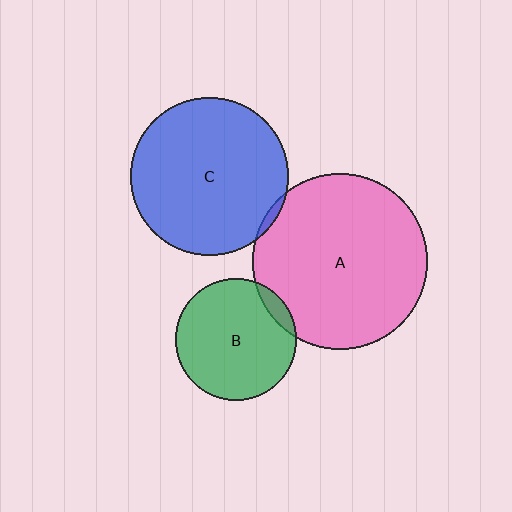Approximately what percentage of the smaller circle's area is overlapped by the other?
Approximately 5%.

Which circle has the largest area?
Circle A (pink).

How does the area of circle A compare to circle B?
Approximately 2.1 times.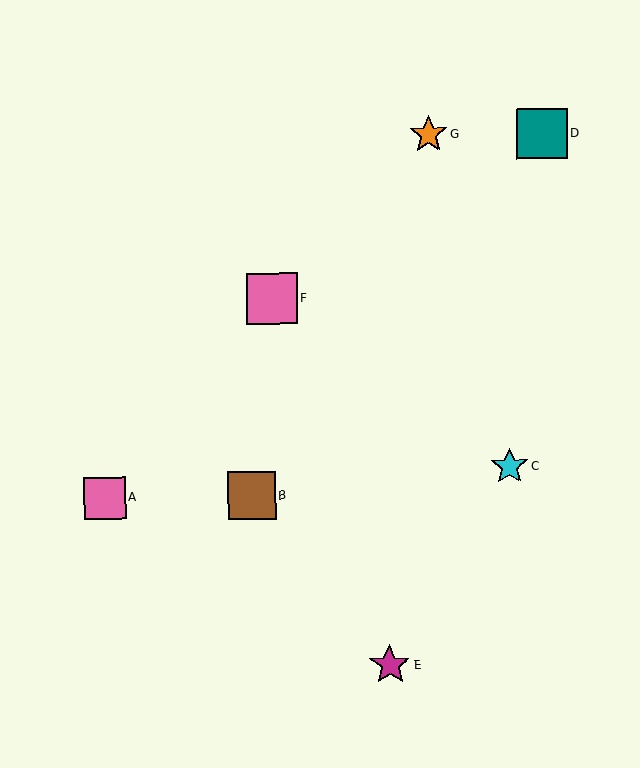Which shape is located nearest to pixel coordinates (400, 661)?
The magenta star (labeled E) at (390, 665) is nearest to that location.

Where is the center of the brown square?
The center of the brown square is at (252, 495).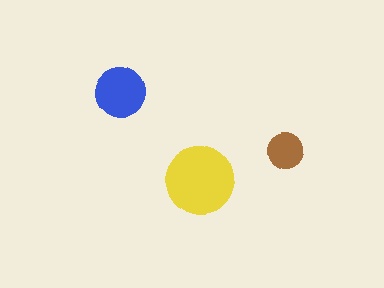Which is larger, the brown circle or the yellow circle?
The yellow one.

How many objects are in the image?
There are 3 objects in the image.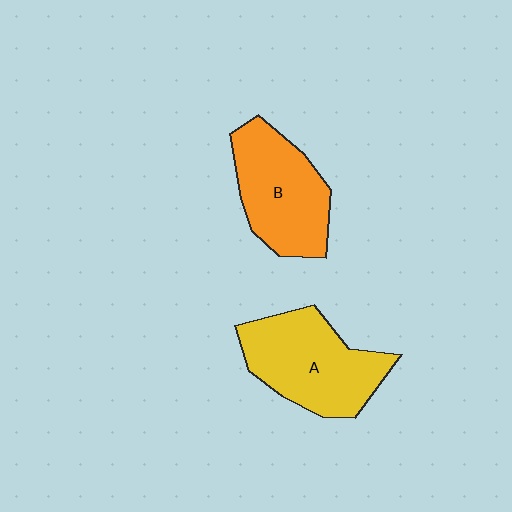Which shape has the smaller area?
Shape B (orange).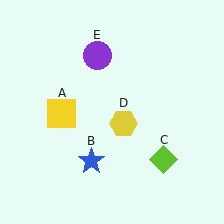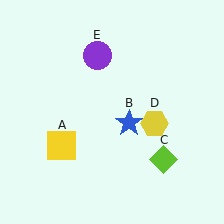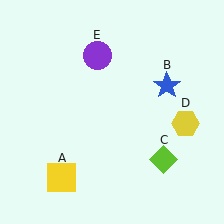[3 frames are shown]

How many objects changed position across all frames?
3 objects changed position: yellow square (object A), blue star (object B), yellow hexagon (object D).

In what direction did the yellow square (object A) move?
The yellow square (object A) moved down.